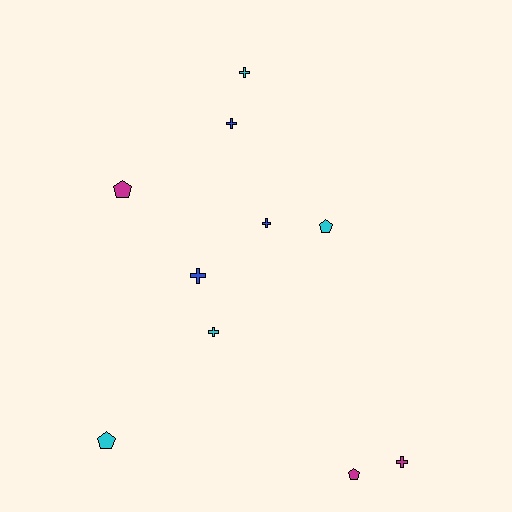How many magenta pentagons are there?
There are 2 magenta pentagons.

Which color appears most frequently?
Cyan, with 4 objects.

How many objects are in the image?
There are 10 objects.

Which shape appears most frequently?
Cross, with 6 objects.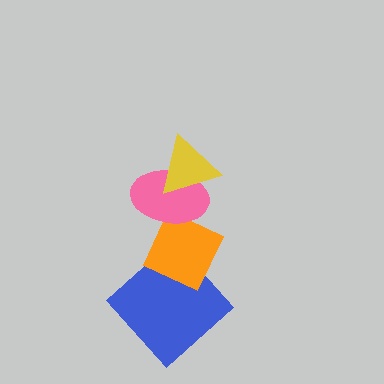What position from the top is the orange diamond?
The orange diamond is 3rd from the top.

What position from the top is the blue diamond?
The blue diamond is 4th from the top.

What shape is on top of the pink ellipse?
The yellow triangle is on top of the pink ellipse.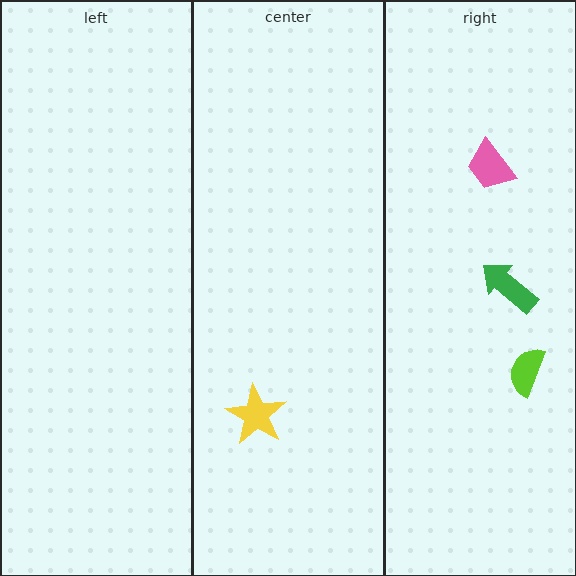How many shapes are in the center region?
1.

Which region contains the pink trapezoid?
The right region.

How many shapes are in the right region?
3.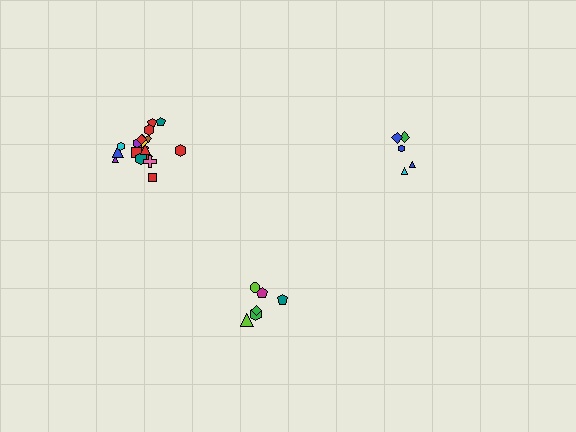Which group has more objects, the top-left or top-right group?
The top-left group.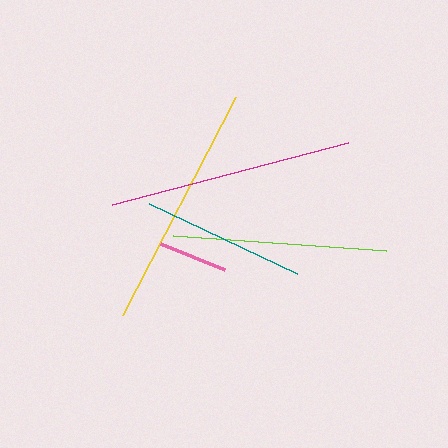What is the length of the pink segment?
The pink segment is approximately 69 pixels long.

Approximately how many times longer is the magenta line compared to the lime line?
The magenta line is approximately 1.1 times the length of the lime line.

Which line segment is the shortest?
The pink line is the shortest at approximately 69 pixels.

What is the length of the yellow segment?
The yellow segment is approximately 245 pixels long.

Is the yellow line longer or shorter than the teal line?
The yellow line is longer than the teal line.